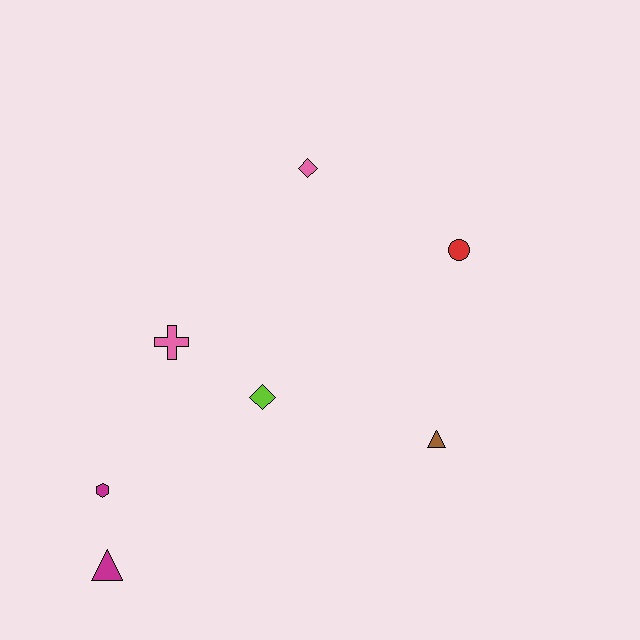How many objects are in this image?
There are 7 objects.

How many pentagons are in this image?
There are no pentagons.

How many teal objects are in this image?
There are no teal objects.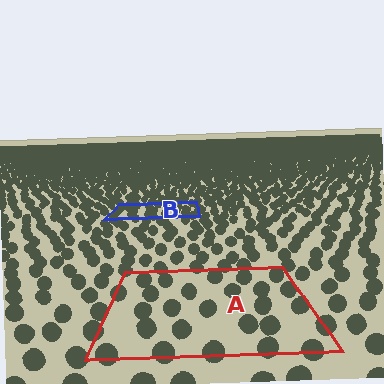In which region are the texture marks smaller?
The texture marks are smaller in region B, because it is farther away.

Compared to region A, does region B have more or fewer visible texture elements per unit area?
Region B has more texture elements per unit area — they are packed more densely because it is farther away.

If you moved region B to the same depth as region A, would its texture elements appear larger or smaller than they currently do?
They would appear larger. At a closer depth, the same texture elements are projected at a bigger on-screen size.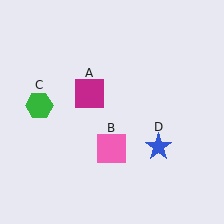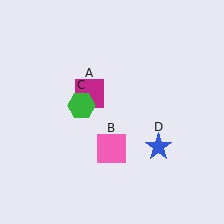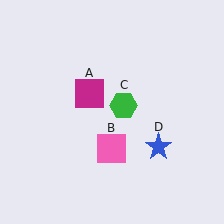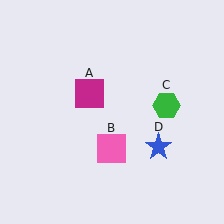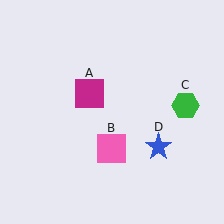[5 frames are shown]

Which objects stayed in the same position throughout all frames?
Magenta square (object A) and pink square (object B) and blue star (object D) remained stationary.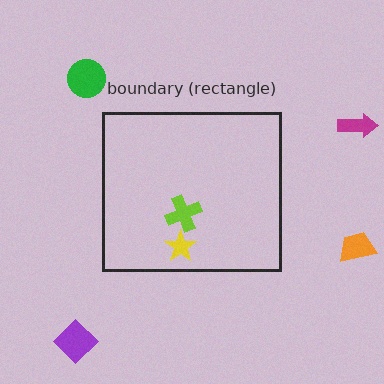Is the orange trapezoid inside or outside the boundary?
Outside.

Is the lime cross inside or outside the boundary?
Inside.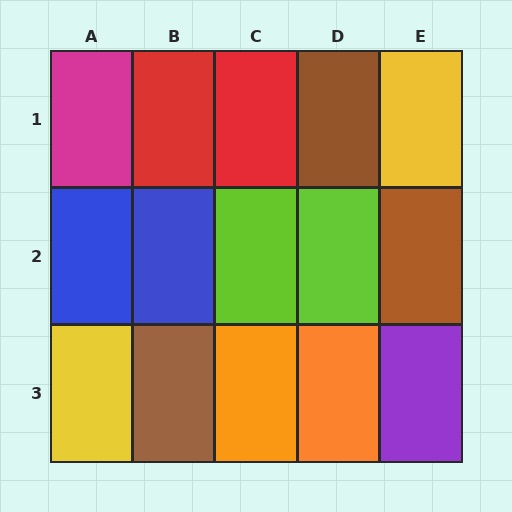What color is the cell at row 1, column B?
Red.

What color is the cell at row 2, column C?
Lime.